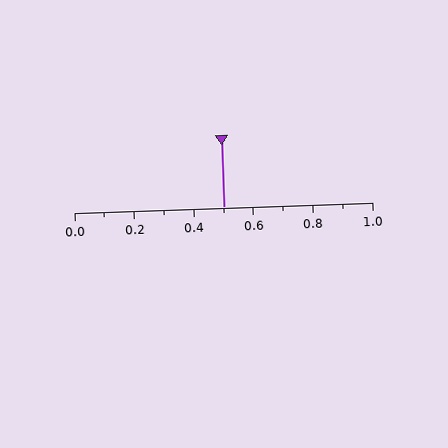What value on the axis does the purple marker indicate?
The marker indicates approximately 0.5.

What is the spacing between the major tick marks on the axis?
The major ticks are spaced 0.2 apart.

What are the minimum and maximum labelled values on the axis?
The axis runs from 0.0 to 1.0.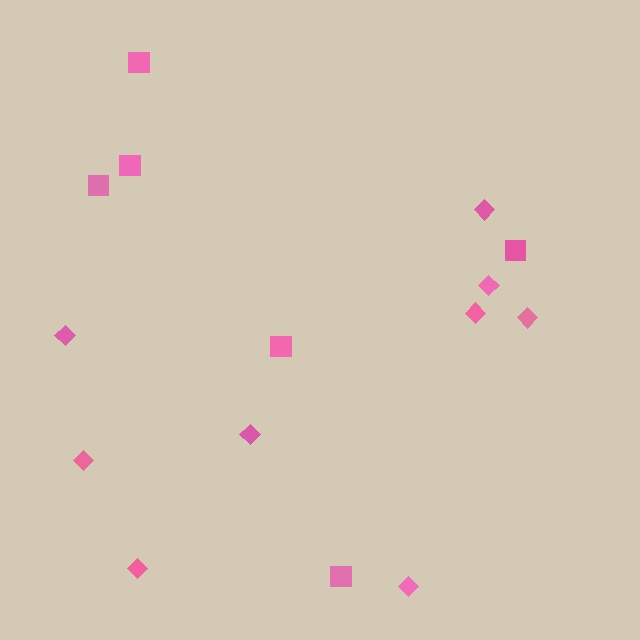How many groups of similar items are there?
There are 2 groups: one group of diamonds (9) and one group of squares (6).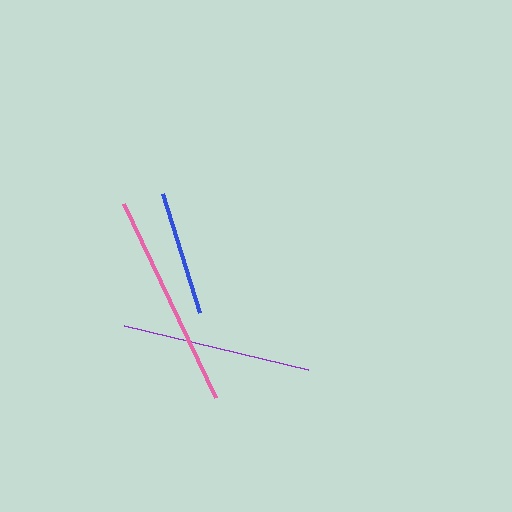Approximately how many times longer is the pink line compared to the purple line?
The pink line is approximately 1.1 times the length of the purple line.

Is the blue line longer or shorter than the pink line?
The pink line is longer than the blue line.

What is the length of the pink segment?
The pink segment is approximately 214 pixels long.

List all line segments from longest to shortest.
From longest to shortest: pink, purple, blue.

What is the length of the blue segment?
The blue segment is approximately 125 pixels long.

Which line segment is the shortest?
The blue line is the shortest at approximately 125 pixels.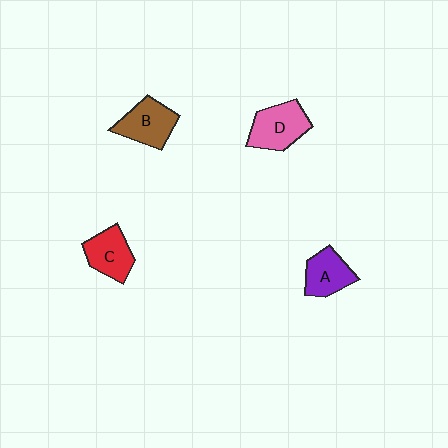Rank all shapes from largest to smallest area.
From largest to smallest: D (pink), B (brown), C (red), A (purple).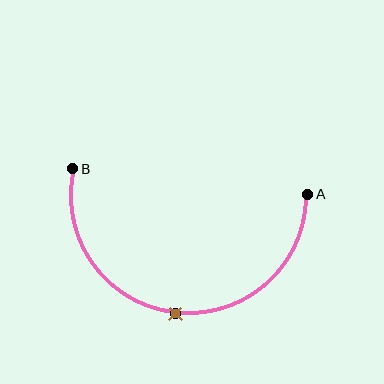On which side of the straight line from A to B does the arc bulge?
The arc bulges below the straight line connecting A and B.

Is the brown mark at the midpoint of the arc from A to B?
Yes. The brown mark lies on the arc at equal arc-length from both A and B — it is the arc midpoint.